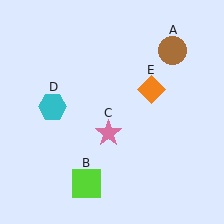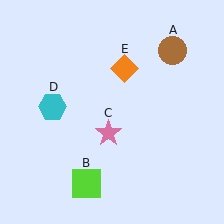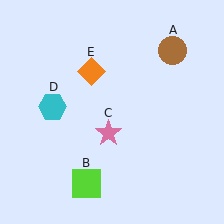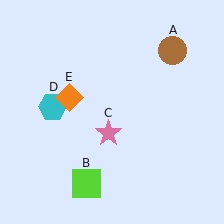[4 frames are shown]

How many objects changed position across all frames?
1 object changed position: orange diamond (object E).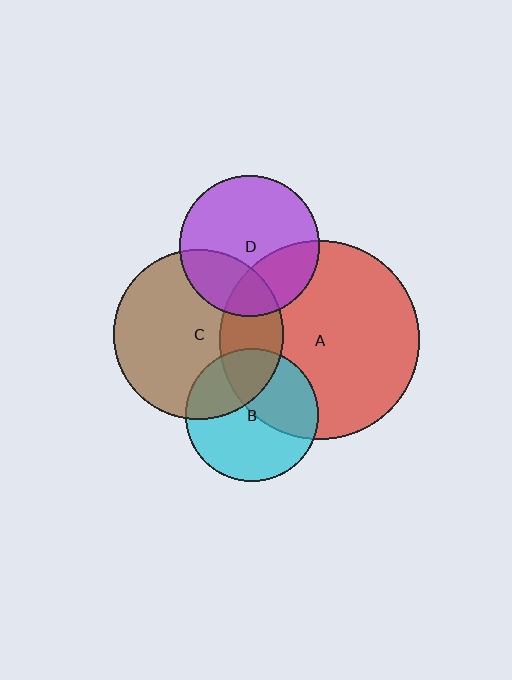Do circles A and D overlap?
Yes.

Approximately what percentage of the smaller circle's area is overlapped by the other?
Approximately 30%.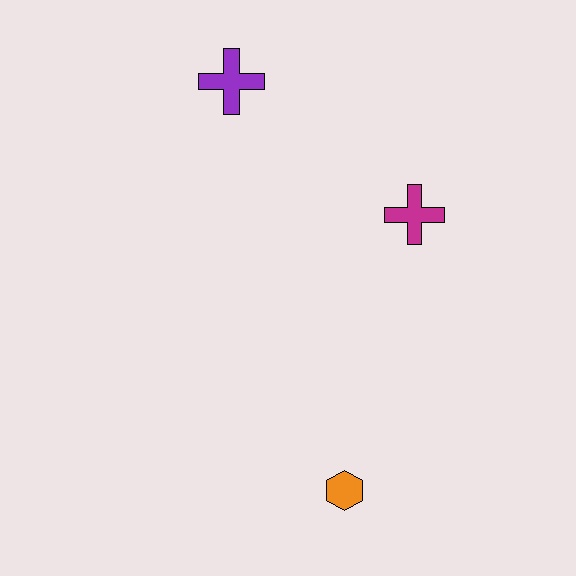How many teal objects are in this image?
There are no teal objects.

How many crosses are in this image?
There are 2 crosses.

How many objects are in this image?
There are 3 objects.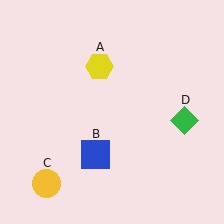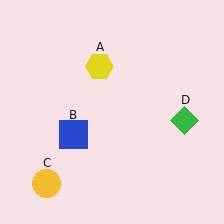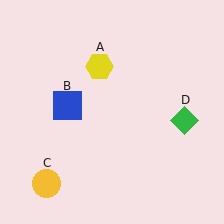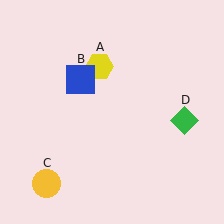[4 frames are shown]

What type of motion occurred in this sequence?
The blue square (object B) rotated clockwise around the center of the scene.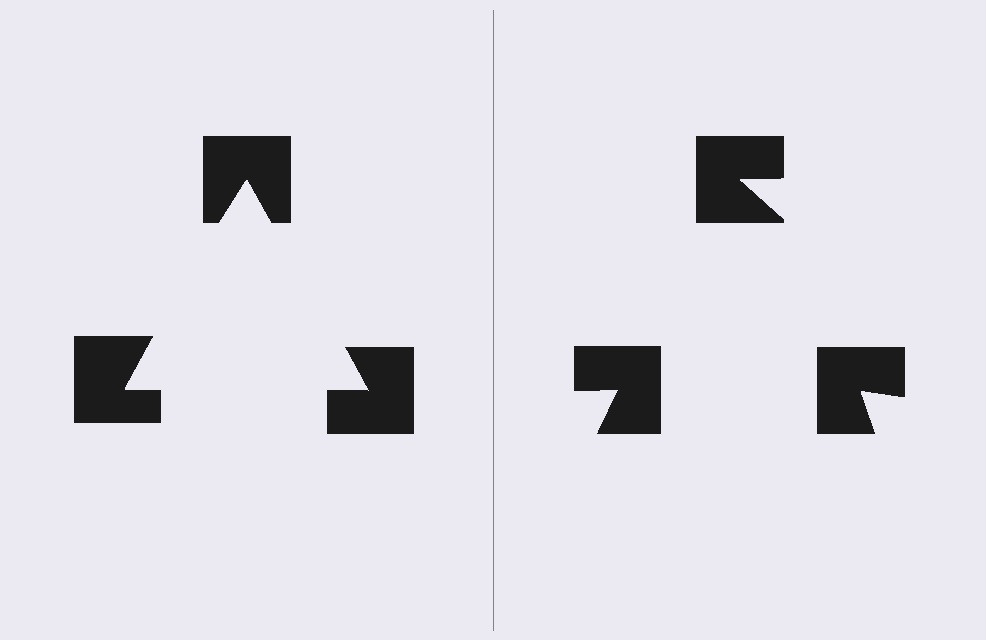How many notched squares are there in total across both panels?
6 — 3 on each side.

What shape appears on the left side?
An illusory triangle.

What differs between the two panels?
The notched squares are positioned identically on both sides; only the wedge orientations differ. On the left they align to a triangle; on the right they are misaligned.